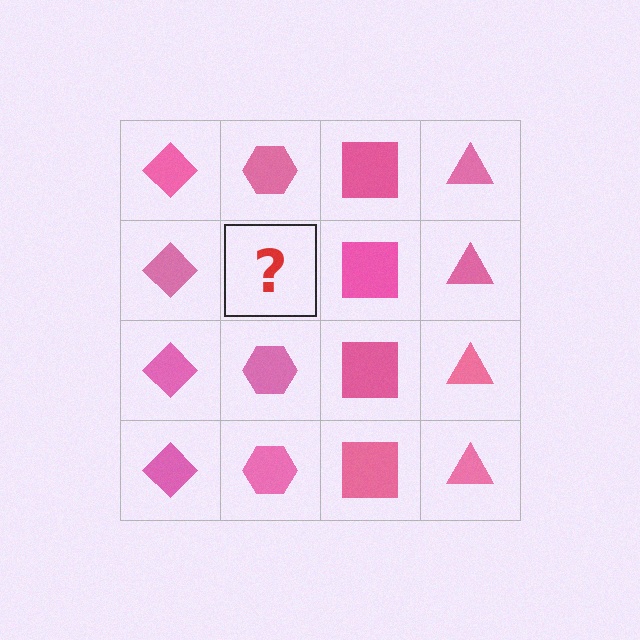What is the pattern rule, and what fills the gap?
The rule is that each column has a consistent shape. The gap should be filled with a pink hexagon.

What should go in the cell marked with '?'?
The missing cell should contain a pink hexagon.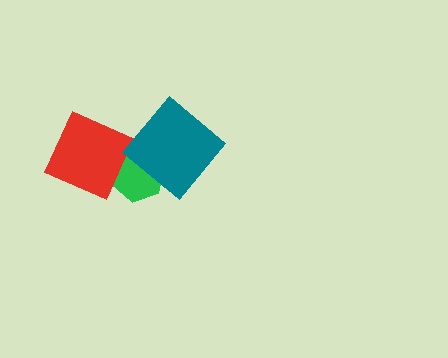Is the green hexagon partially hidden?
Yes, it is partially covered by another shape.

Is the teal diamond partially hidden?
No, no other shape covers it.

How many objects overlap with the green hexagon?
2 objects overlap with the green hexagon.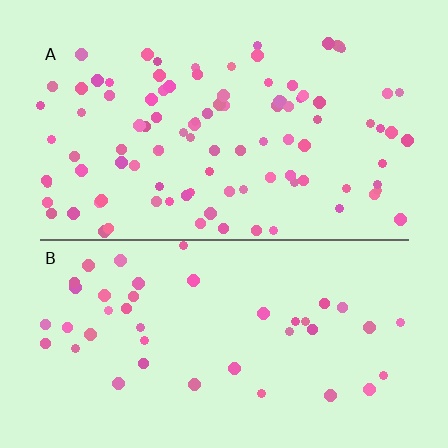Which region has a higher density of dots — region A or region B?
A (the top).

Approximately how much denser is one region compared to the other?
Approximately 2.3× — region A over region B.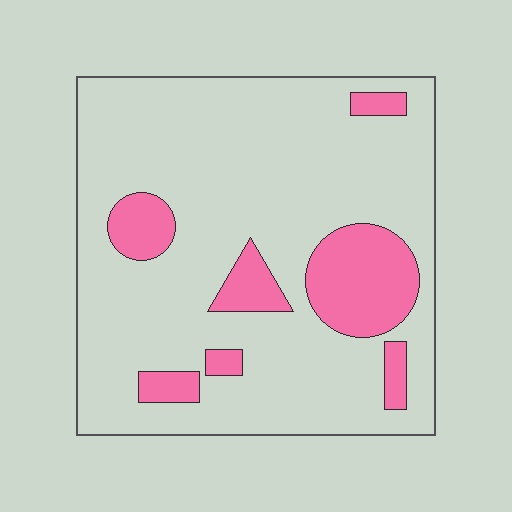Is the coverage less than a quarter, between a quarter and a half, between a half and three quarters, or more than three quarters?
Less than a quarter.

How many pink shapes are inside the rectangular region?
7.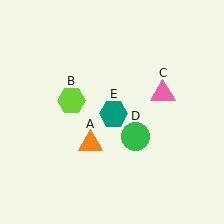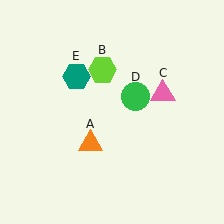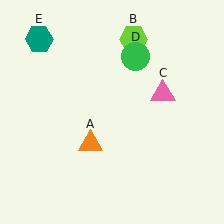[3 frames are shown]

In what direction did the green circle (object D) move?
The green circle (object D) moved up.